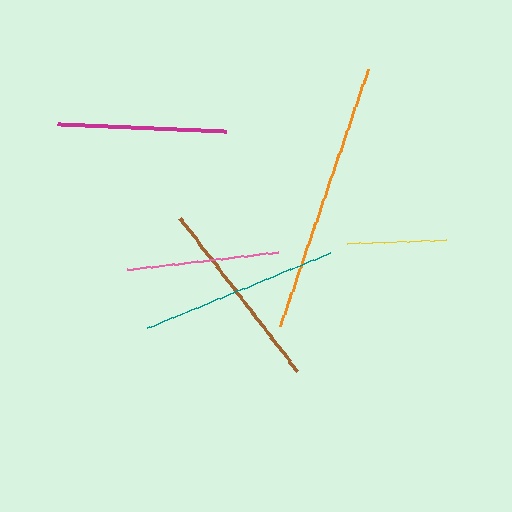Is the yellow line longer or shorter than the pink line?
The pink line is longer than the yellow line.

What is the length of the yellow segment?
The yellow segment is approximately 99 pixels long.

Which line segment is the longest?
The orange line is the longest at approximately 271 pixels.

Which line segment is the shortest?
The yellow line is the shortest at approximately 99 pixels.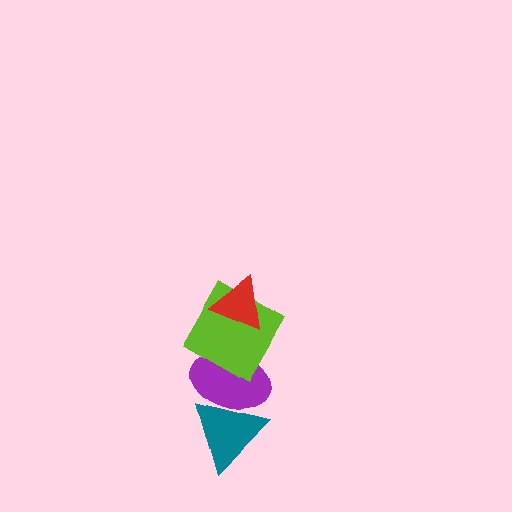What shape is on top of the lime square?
The red triangle is on top of the lime square.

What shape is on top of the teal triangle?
The purple ellipse is on top of the teal triangle.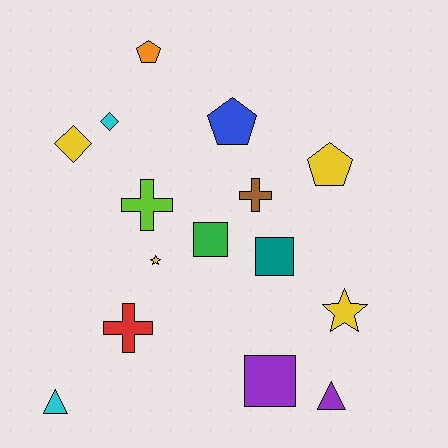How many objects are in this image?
There are 15 objects.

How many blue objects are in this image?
There is 1 blue object.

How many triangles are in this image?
There are 2 triangles.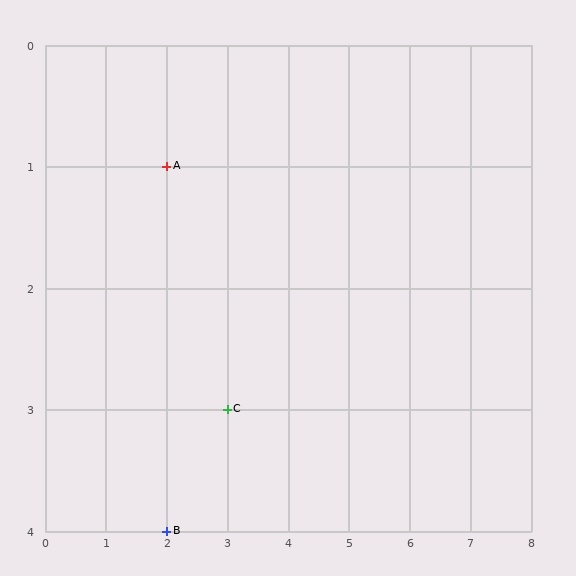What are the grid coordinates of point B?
Point B is at grid coordinates (2, 4).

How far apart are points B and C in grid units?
Points B and C are 1 column and 1 row apart (about 1.4 grid units diagonally).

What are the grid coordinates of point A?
Point A is at grid coordinates (2, 1).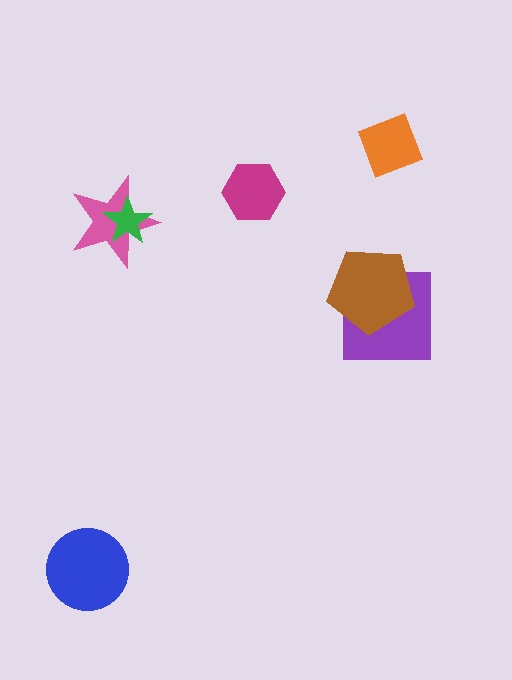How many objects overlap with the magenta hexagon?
0 objects overlap with the magenta hexagon.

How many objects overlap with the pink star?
1 object overlaps with the pink star.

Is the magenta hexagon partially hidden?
No, no other shape covers it.